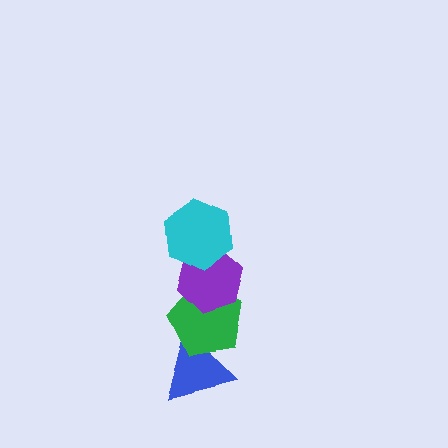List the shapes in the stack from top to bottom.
From top to bottom: the cyan hexagon, the purple hexagon, the green pentagon, the blue triangle.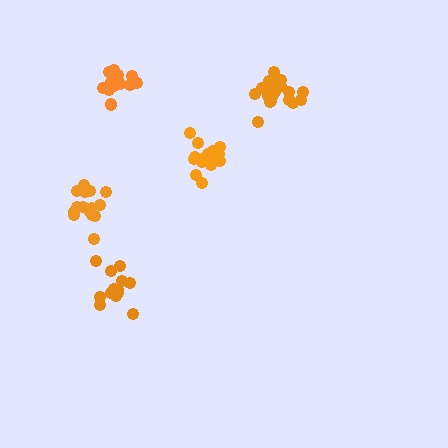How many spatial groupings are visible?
There are 5 spatial groupings.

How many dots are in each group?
Group 1: 13 dots, Group 2: 16 dots, Group 3: 15 dots, Group 4: 16 dots, Group 5: 19 dots (79 total).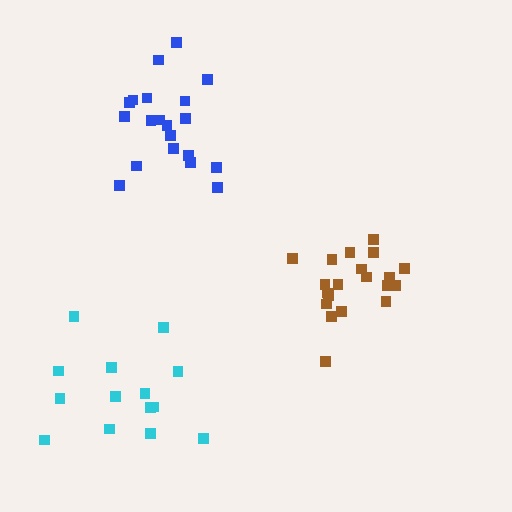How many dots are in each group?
Group 1: 20 dots, Group 2: 20 dots, Group 3: 14 dots (54 total).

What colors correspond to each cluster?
The clusters are colored: brown, blue, cyan.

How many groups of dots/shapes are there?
There are 3 groups.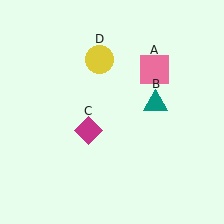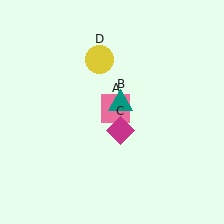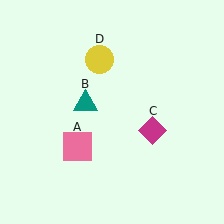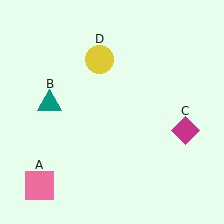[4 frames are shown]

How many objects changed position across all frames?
3 objects changed position: pink square (object A), teal triangle (object B), magenta diamond (object C).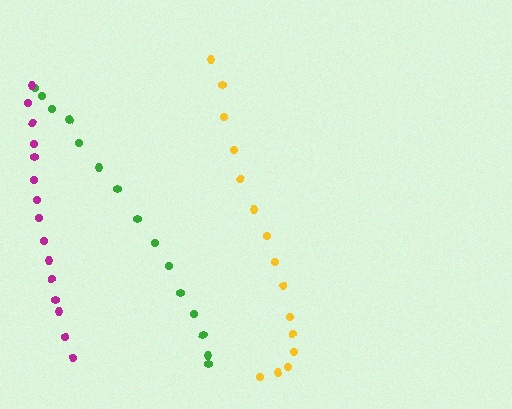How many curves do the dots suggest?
There are 3 distinct paths.